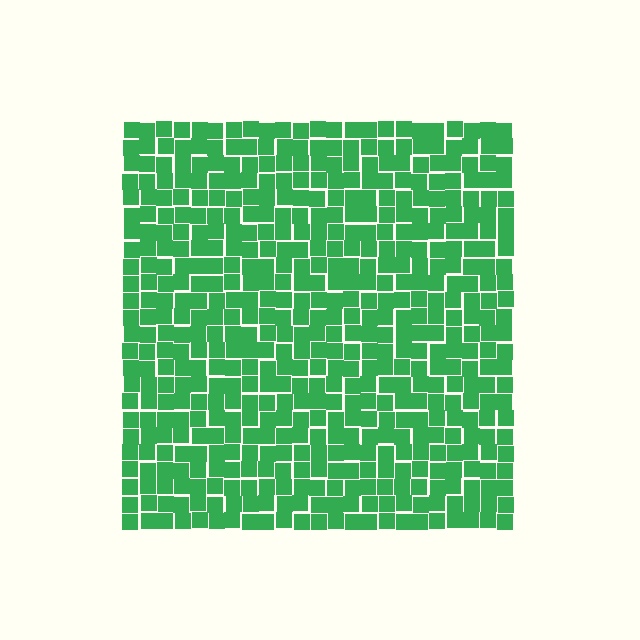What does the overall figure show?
The overall figure shows a square.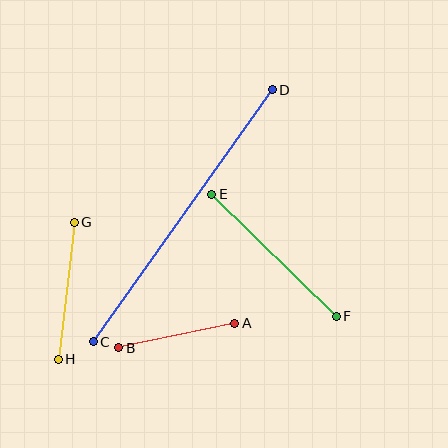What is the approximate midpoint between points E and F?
The midpoint is at approximately (274, 255) pixels.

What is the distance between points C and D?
The distance is approximately 309 pixels.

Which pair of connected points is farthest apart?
Points C and D are farthest apart.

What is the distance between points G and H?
The distance is approximately 138 pixels.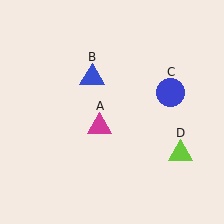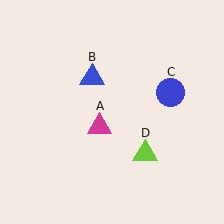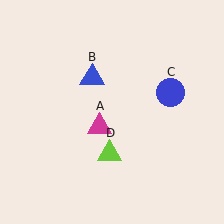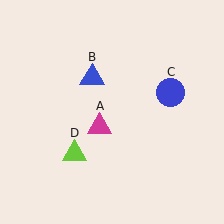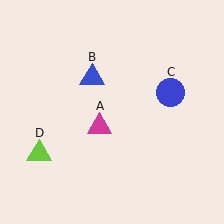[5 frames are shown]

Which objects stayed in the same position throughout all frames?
Magenta triangle (object A) and blue triangle (object B) and blue circle (object C) remained stationary.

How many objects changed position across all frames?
1 object changed position: lime triangle (object D).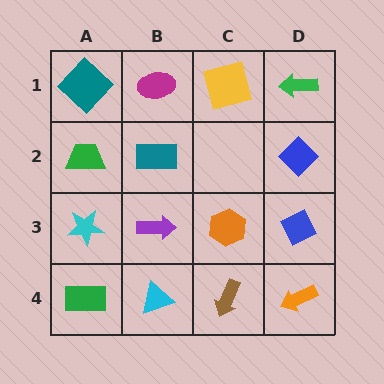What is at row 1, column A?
A teal diamond.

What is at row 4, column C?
A brown arrow.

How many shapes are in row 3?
4 shapes.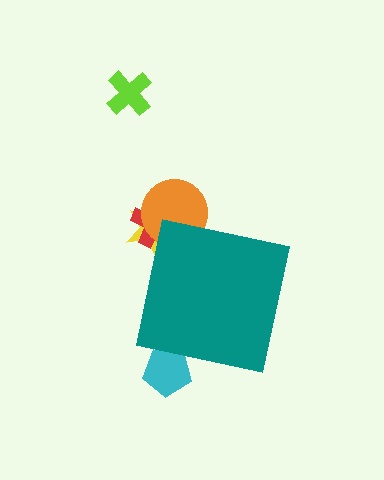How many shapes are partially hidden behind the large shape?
4 shapes are partially hidden.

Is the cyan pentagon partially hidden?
Yes, the cyan pentagon is partially hidden behind the teal square.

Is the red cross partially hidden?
Yes, the red cross is partially hidden behind the teal square.